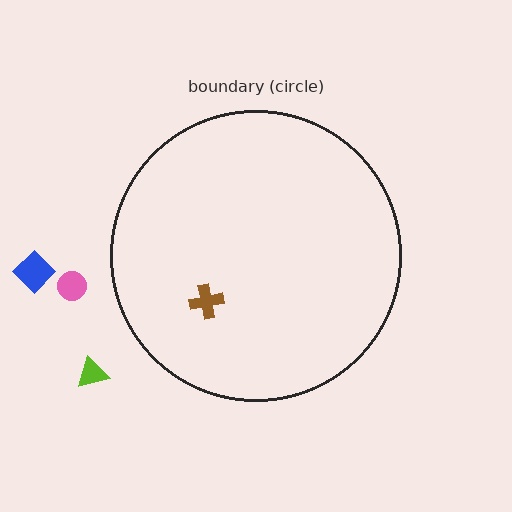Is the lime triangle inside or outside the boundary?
Outside.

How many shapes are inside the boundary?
1 inside, 3 outside.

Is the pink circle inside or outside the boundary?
Outside.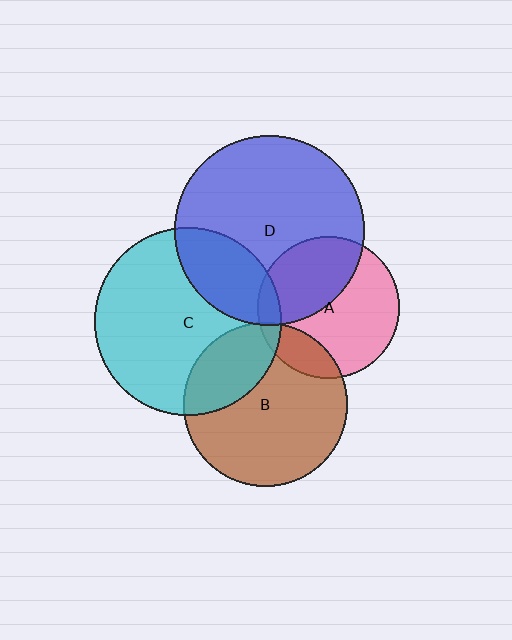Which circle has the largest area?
Circle D (blue).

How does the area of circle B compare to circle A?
Approximately 1.3 times.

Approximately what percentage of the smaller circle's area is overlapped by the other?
Approximately 30%.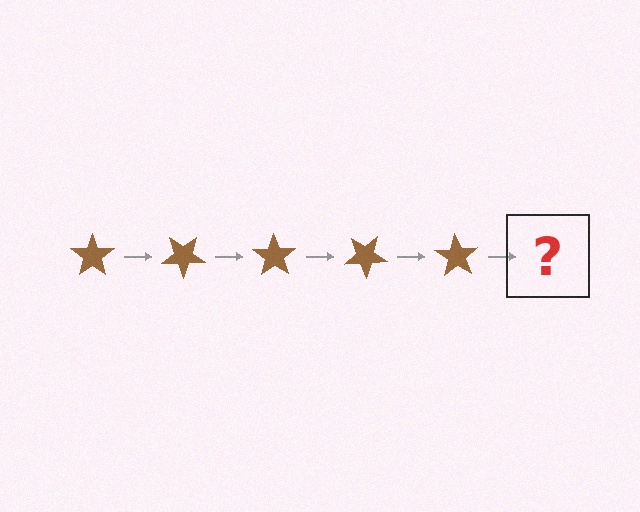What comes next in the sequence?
The next element should be a brown star rotated 175 degrees.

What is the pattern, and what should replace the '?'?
The pattern is that the star rotates 35 degrees each step. The '?' should be a brown star rotated 175 degrees.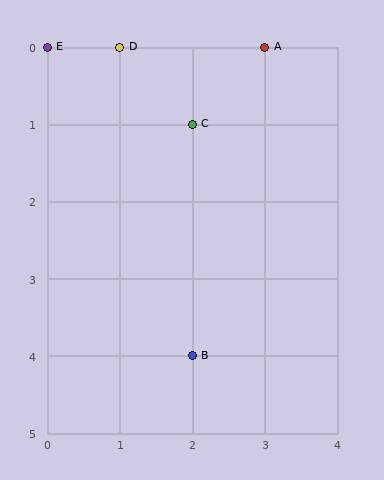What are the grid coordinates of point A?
Point A is at grid coordinates (3, 0).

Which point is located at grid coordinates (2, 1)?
Point C is at (2, 1).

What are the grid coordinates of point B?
Point B is at grid coordinates (2, 4).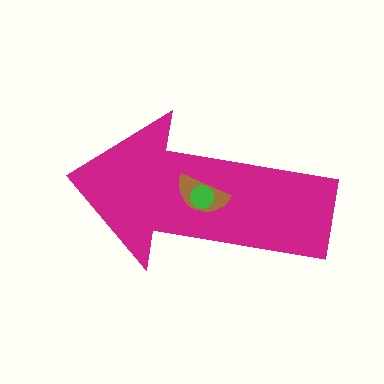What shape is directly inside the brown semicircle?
The green circle.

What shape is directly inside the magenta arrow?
The brown semicircle.